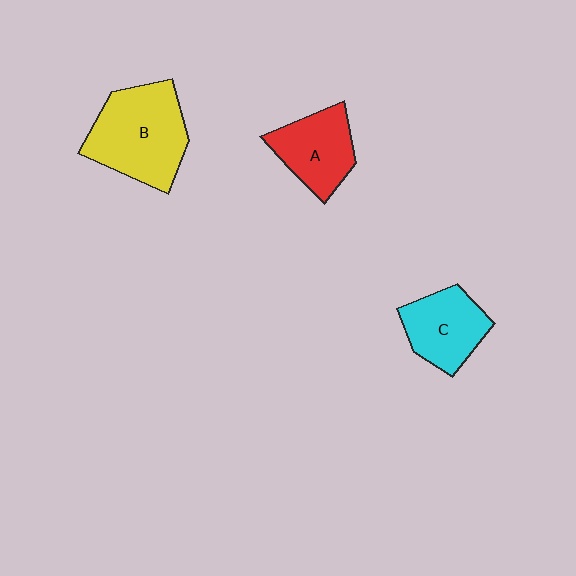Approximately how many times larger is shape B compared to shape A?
Approximately 1.5 times.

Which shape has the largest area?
Shape B (yellow).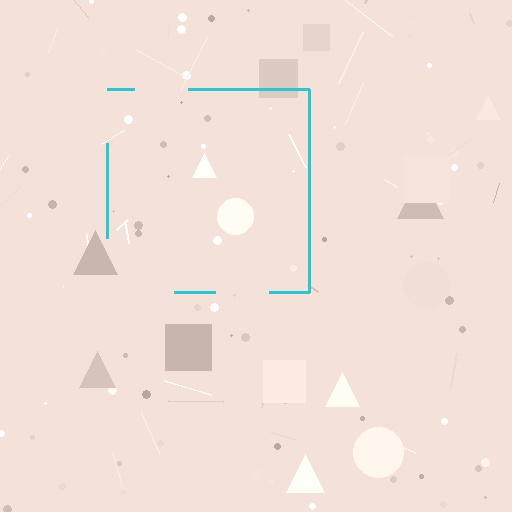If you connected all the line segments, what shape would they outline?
They would outline a square.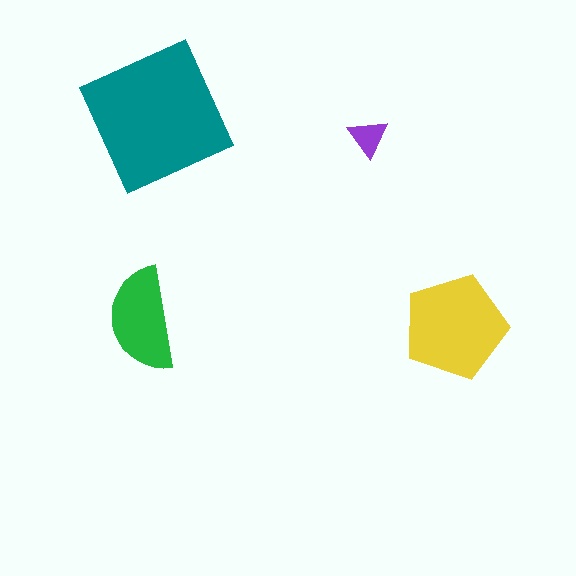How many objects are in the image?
There are 4 objects in the image.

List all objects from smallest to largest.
The purple triangle, the green semicircle, the yellow pentagon, the teal square.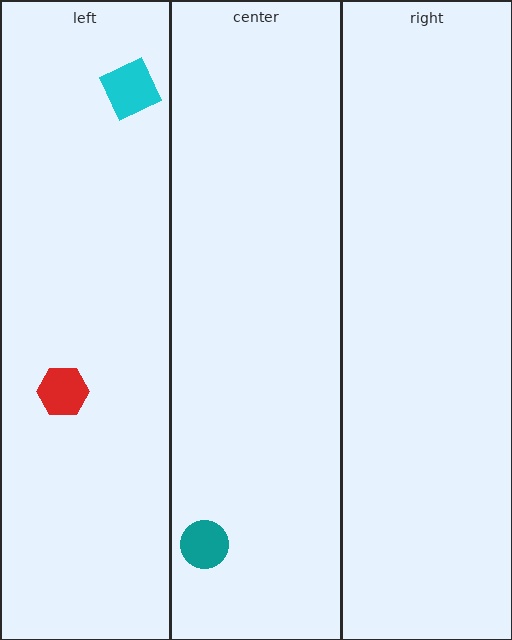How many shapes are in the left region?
2.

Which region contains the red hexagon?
The left region.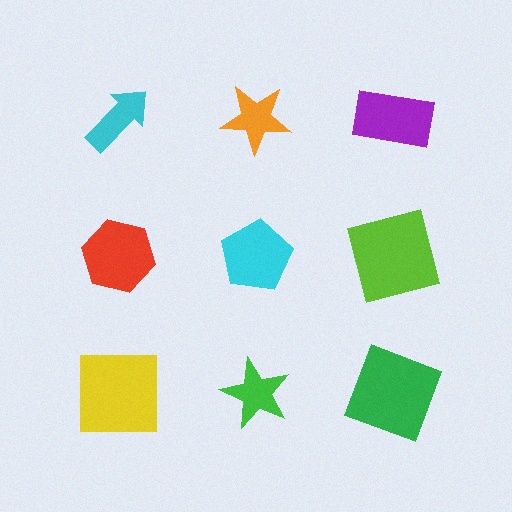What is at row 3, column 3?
A green square.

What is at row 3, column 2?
A green star.